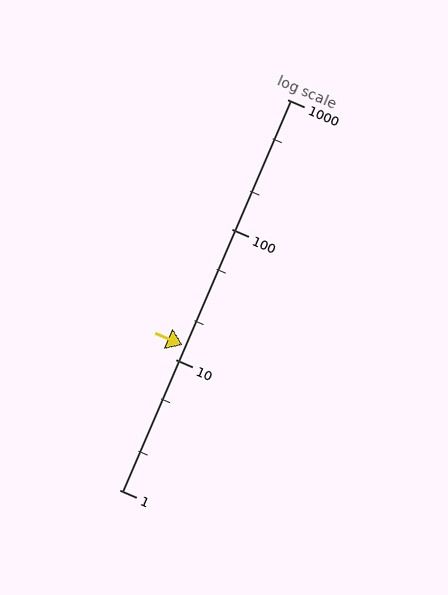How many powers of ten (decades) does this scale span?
The scale spans 3 decades, from 1 to 1000.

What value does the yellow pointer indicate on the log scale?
The pointer indicates approximately 13.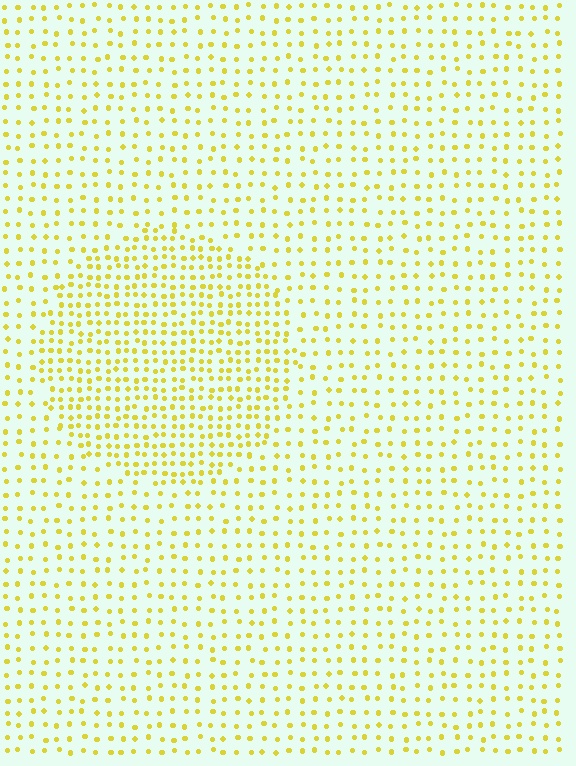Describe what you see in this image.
The image contains small yellow elements arranged at two different densities. A circle-shaped region is visible where the elements are more densely packed than the surrounding area.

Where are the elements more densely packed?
The elements are more densely packed inside the circle boundary.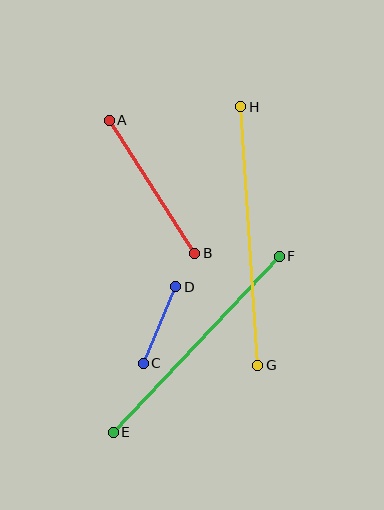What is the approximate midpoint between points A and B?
The midpoint is at approximately (152, 187) pixels.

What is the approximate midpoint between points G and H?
The midpoint is at approximately (249, 236) pixels.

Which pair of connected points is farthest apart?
Points G and H are farthest apart.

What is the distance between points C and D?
The distance is approximately 83 pixels.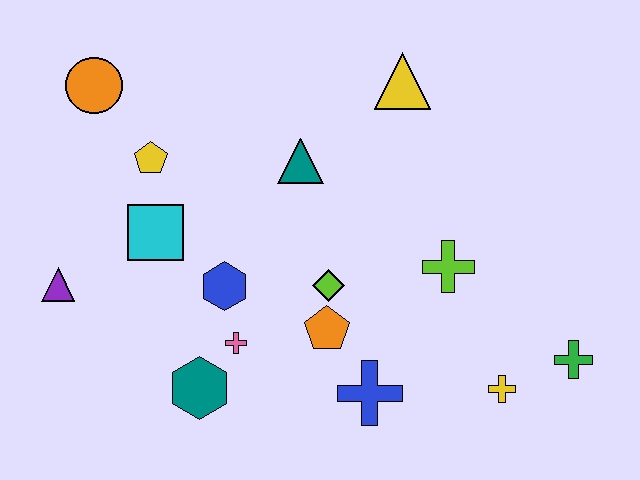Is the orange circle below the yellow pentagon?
No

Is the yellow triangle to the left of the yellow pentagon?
No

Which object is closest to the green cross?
The yellow cross is closest to the green cross.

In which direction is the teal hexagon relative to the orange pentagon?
The teal hexagon is to the left of the orange pentagon.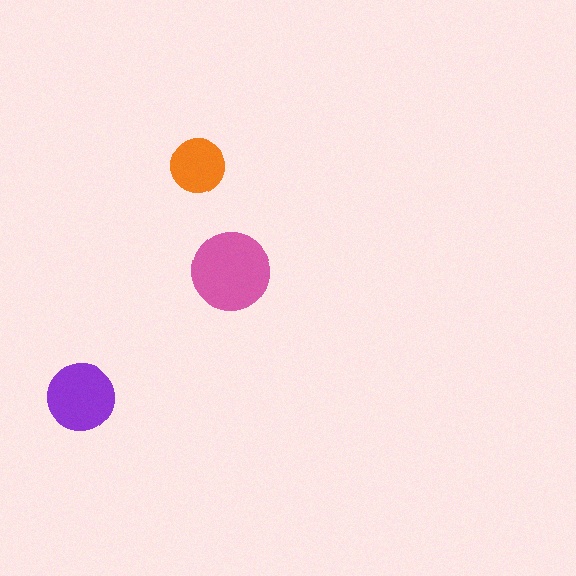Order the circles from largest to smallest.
the pink one, the purple one, the orange one.